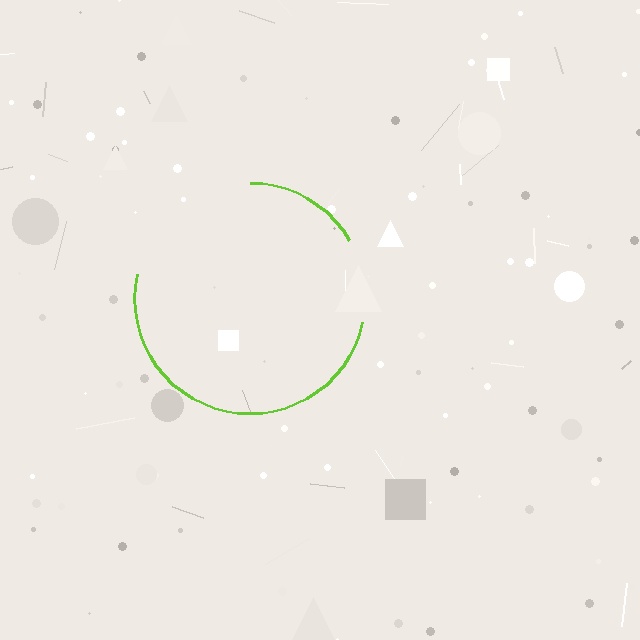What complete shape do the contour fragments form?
The contour fragments form a circle.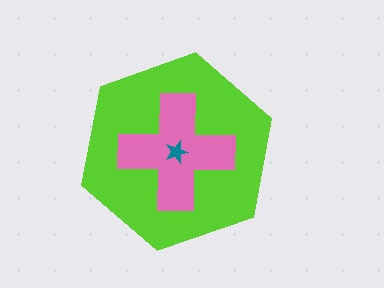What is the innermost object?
The teal star.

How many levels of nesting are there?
3.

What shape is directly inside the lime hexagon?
The pink cross.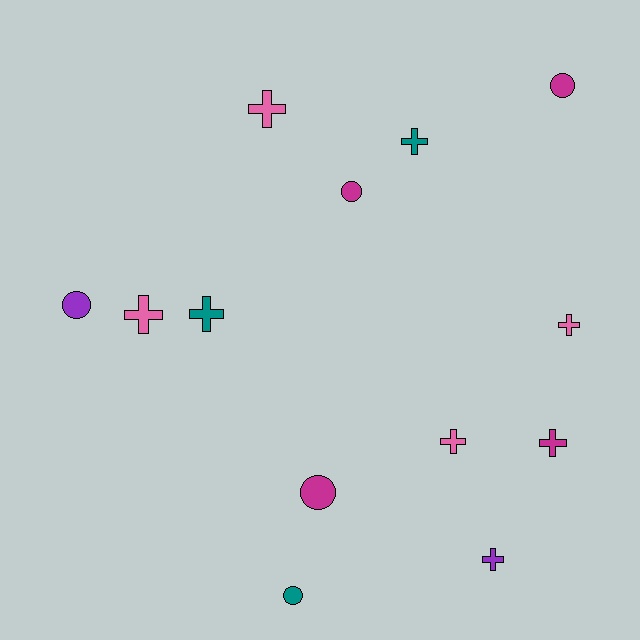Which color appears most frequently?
Magenta, with 4 objects.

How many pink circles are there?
There are no pink circles.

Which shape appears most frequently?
Cross, with 8 objects.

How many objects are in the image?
There are 13 objects.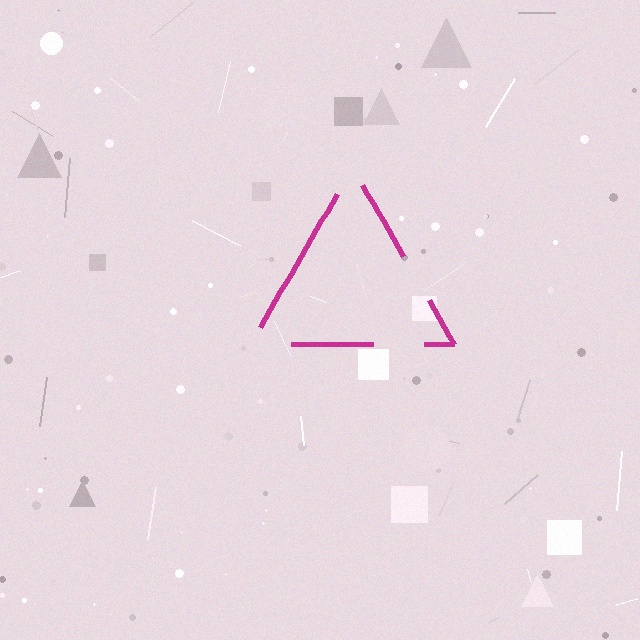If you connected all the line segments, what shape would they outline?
They would outline a triangle.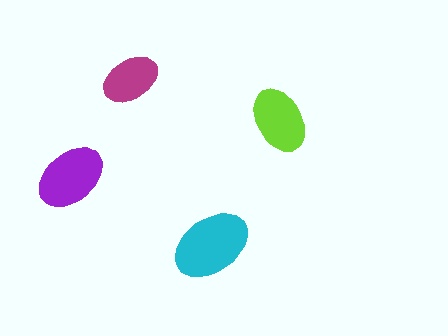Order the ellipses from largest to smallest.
the cyan one, the purple one, the lime one, the magenta one.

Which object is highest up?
The magenta ellipse is topmost.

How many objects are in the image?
There are 4 objects in the image.